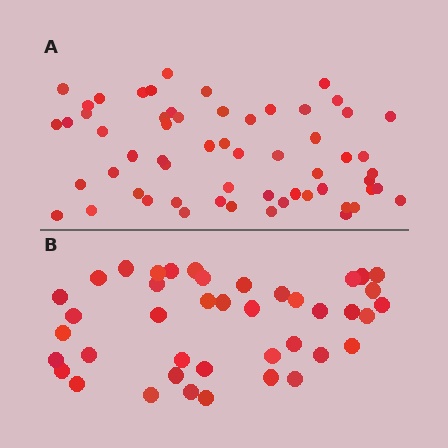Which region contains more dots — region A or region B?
Region A (the top region) has more dots.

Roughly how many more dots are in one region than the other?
Region A has approximately 20 more dots than region B.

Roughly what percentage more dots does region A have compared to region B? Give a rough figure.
About 45% more.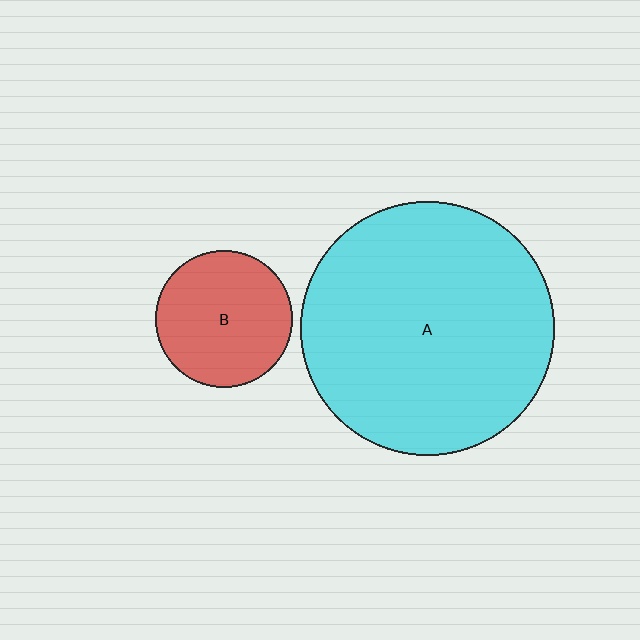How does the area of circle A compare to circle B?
Approximately 3.4 times.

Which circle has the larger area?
Circle A (cyan).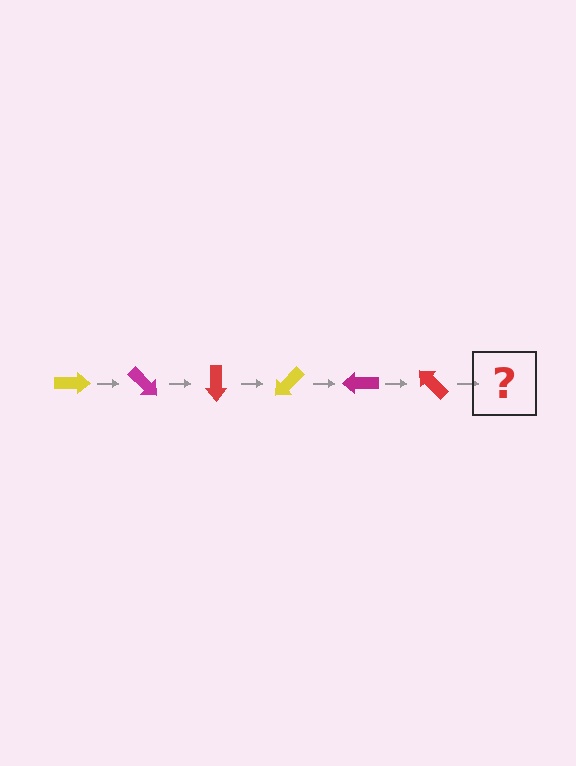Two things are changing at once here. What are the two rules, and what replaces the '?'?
The two rules are that it rotates 45 degrees each step and the color cycles through yellow, magenta, and red. The '?' should be a yellow arrow, rotated 270 degrees from the start.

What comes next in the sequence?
The next element should be a yellow arrow, rotated 270 degrees from the start.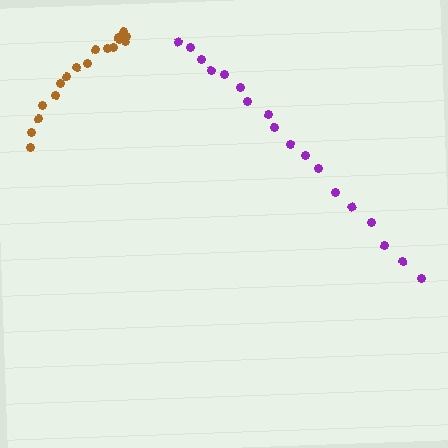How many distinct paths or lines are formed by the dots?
There are 2 distinct paths.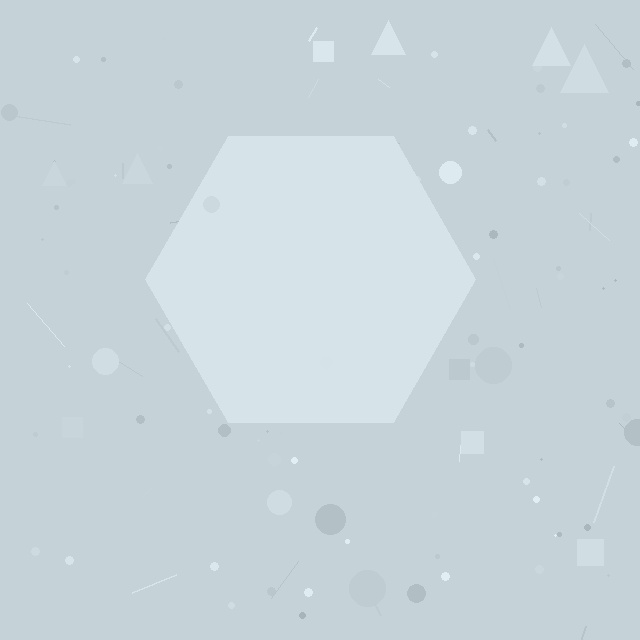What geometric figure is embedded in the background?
A hexagon is embedded in the background.